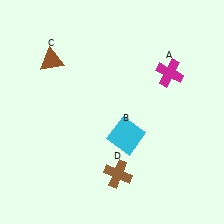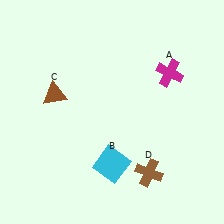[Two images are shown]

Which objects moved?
The objects that moved are: the cyan square (B), the brown triangle (C), the brown cross (D).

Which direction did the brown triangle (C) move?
The brown triangle (C) moved down.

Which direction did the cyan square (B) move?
The cyan square (B) moved down.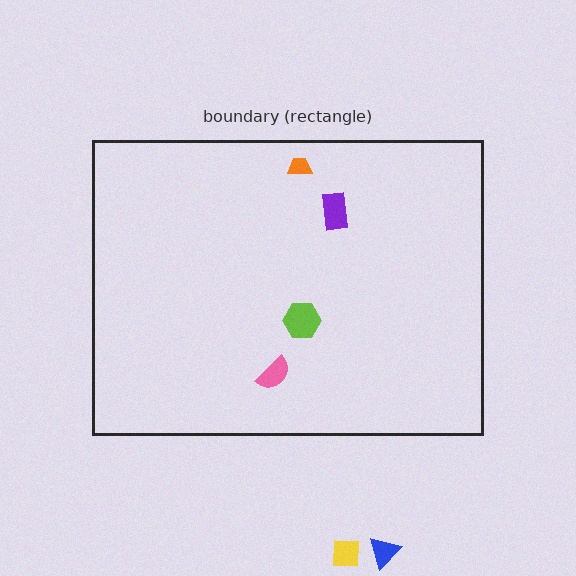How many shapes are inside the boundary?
4 inside, 2 outside.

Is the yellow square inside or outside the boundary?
Outside.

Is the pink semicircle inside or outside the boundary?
Inside.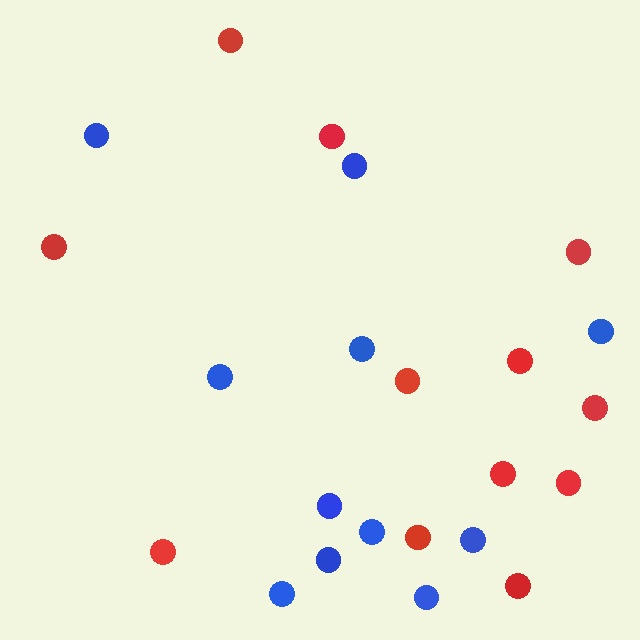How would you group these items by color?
There are 2 groups: one group of blue circles (11) and one group of red circles (12).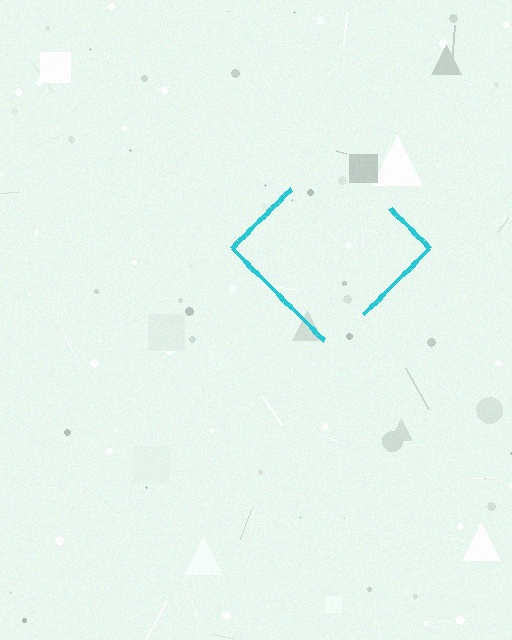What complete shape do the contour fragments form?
The contour fragments form a diamond.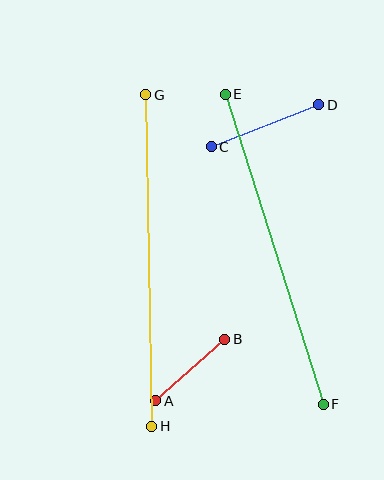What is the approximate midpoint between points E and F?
The midpoint is at approximately (274, 249) pixels.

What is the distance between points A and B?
The distance is approximately 93 pixels.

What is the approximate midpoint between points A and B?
The midpoint is at approximately (190, 370) pixels.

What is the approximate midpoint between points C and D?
The midpoint is at approximately (265, 126) pixels.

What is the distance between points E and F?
The distance is approximately 325 pixels.